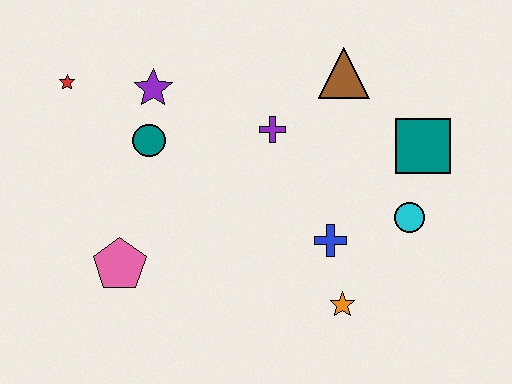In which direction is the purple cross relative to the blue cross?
The purple cross is above the blue cross.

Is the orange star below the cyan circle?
Yes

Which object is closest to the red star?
The purple star is closest to the red star.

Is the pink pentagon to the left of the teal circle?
Yes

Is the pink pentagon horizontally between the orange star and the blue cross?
No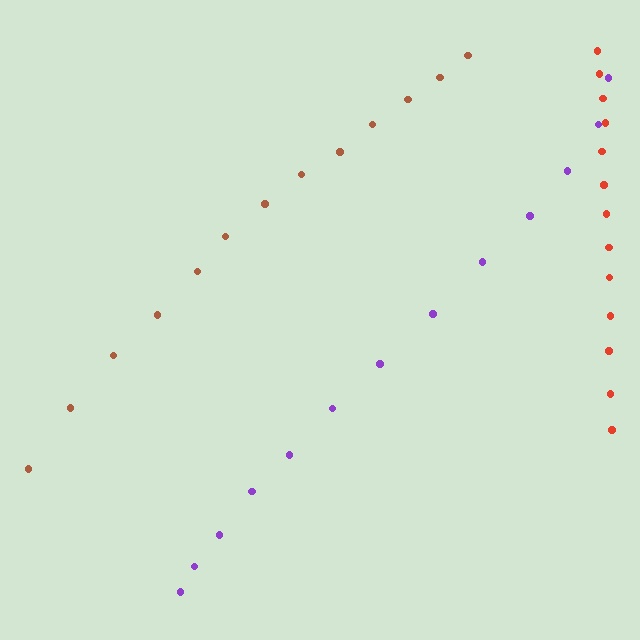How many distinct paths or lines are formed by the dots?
There are 3 distinct paths.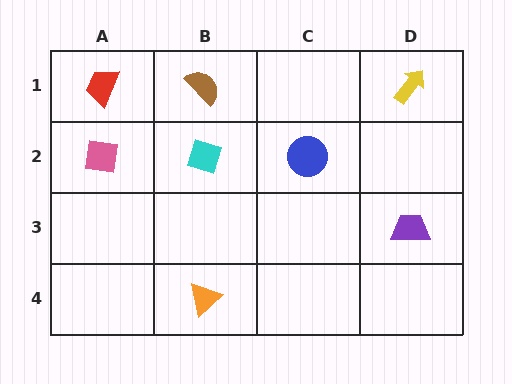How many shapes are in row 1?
3 shapes.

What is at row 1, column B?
A brown semicircle.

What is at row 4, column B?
An orange triangle.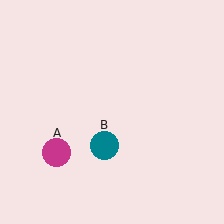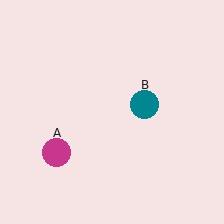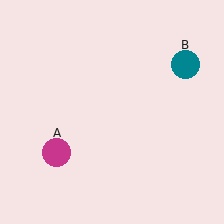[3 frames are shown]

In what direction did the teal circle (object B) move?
The teal circle (object B) moved up and to the right.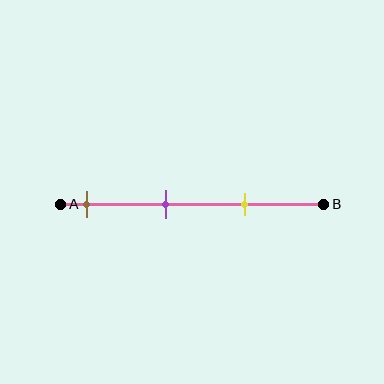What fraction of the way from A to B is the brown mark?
The brown mark is approximately 10% (0.1) of the way from A to B.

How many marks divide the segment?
There are 3 marks dividing the segment.